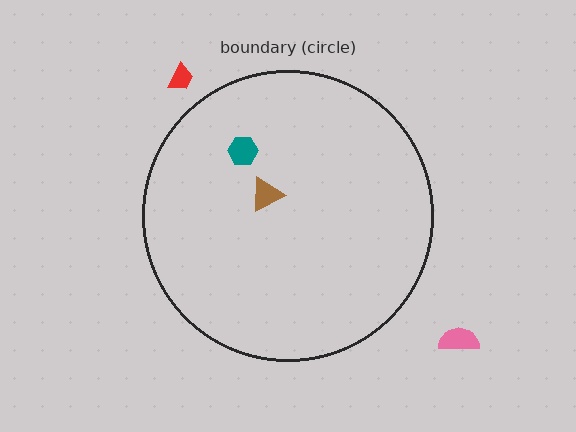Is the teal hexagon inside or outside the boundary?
Inside.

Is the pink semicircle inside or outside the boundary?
Outside.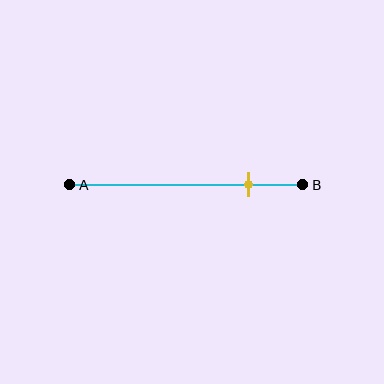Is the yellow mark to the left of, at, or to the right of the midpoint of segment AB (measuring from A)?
The yellow mark is to the right of the midpoint of segment AB.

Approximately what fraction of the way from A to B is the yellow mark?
The yellow mark is approximately 75% of the way from A to B.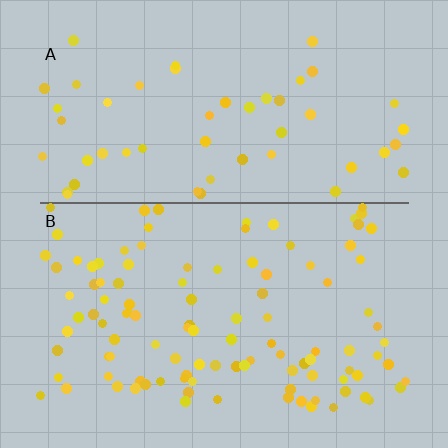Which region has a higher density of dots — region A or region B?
B (the bottom).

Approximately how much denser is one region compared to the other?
Approximately 2.1× — region B over region A.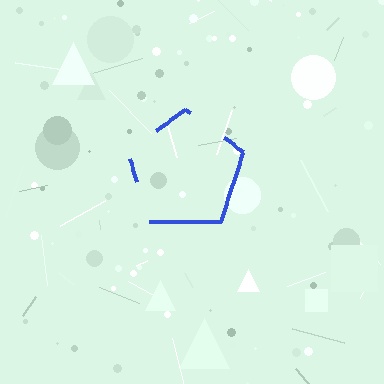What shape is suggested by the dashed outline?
The dashed outline suggests a pentagon.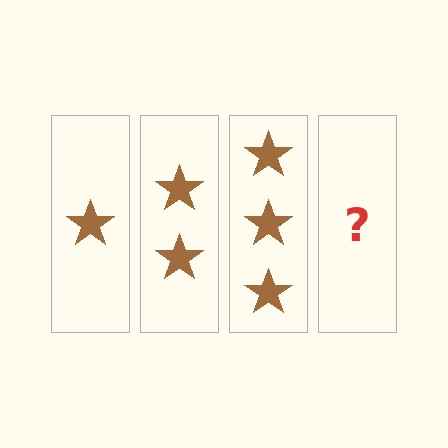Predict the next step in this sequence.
The next step is 4 stars.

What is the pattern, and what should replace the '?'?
The pattern is that each step adds one more star. The '?' should be 4 stars.